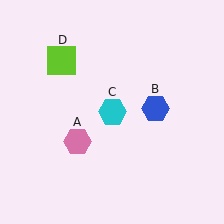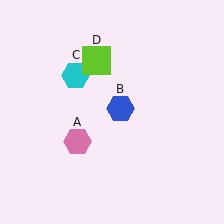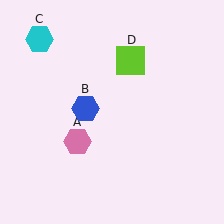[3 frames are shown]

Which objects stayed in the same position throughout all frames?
Pink hexagon (object A) remained stationary.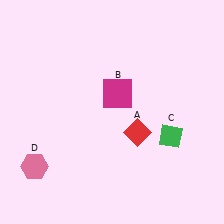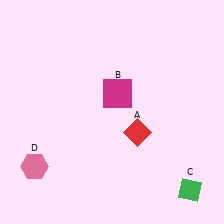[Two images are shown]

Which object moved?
The green diamond (C) moved down.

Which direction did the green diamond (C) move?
The green diamond (C) moved down.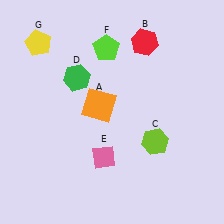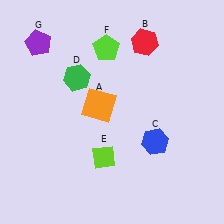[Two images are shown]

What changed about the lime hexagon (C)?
In Image 1, C is lime. In Image 2, it changed to blue.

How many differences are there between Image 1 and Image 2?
There are 3 differences between the two images.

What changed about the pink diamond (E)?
In Image 1, E is pink. In Image 2, it changed to lime.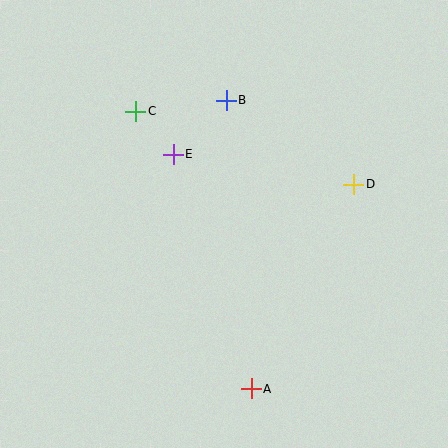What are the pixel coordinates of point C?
Point C is at (136, 111).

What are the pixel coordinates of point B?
Point B is at (226, 100).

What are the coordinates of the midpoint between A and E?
The midpoint between A and E is at (212, 272).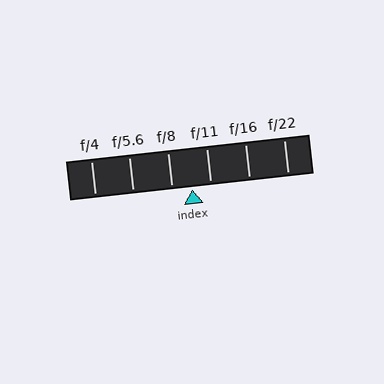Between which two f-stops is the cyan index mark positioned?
The index mark is between f/8 and f/11.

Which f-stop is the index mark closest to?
The index mark is closest to f/11.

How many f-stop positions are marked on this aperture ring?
There are 6 f-stop positions marked.